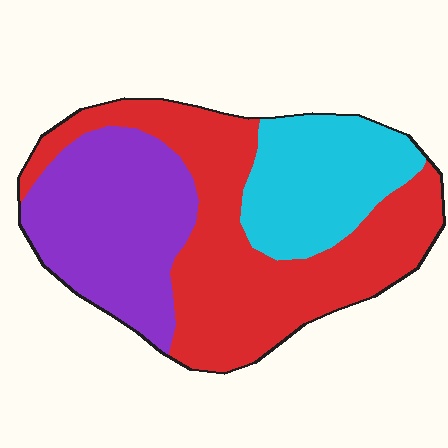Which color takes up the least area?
Cyan, at roughly 25%.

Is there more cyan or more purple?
Purple.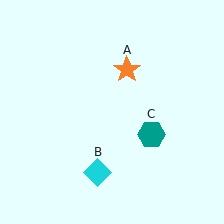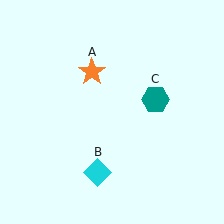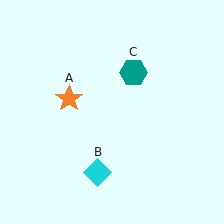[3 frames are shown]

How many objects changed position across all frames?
2 objects changed position: orange star (object A), teal hexagon (object C).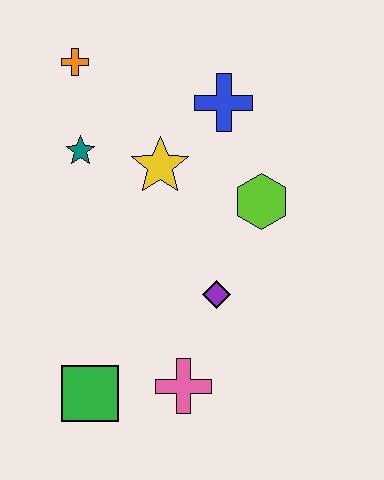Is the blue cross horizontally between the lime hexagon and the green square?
Yes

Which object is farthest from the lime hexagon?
The green square is farthest from the lime hexagon.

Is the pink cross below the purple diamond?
Yes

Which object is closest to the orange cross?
The teal star is closest to the orange cross.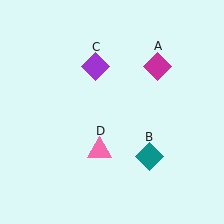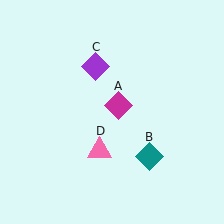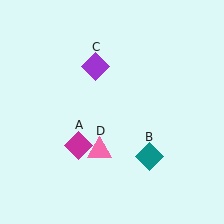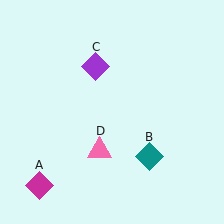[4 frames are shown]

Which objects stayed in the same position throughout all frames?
Teal diamond (object B) and purple diamond (object C) and pink triangle (object D) remained stationary.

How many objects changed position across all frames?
1 object changed position: magenta diamond (object A).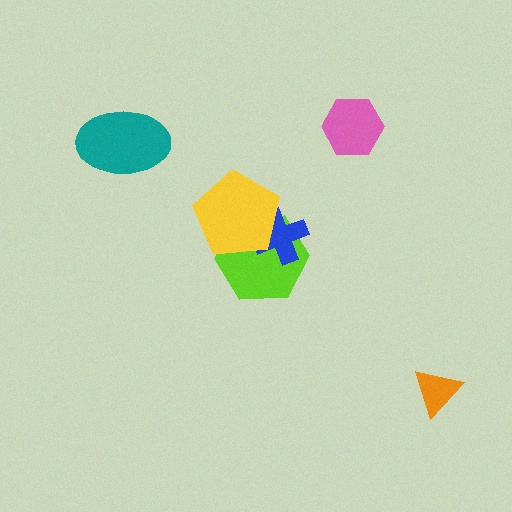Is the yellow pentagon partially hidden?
No, no other shape covers it.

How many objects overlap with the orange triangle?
0 objects overlap with the orange triangle.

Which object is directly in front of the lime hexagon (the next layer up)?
The blue cross is directly in front of the lime hexagon.